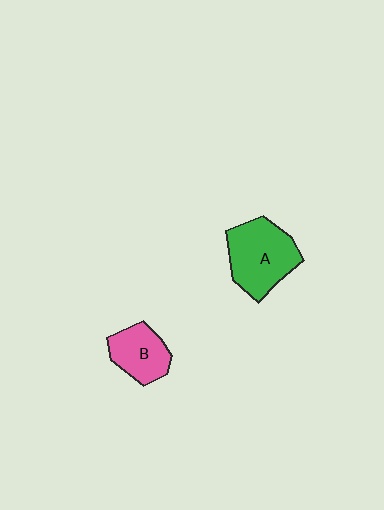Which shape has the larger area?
Shape A (green).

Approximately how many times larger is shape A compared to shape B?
Approximately 1.5 times.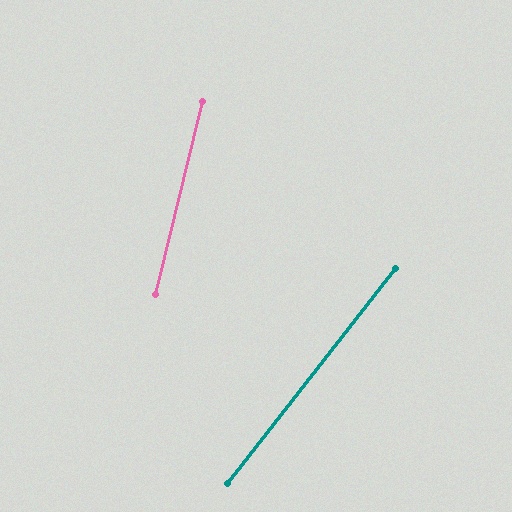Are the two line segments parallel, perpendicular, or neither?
Neither parallel nor perpendicular — they differ by about 24°.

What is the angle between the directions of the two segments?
Approximately 24 degrees.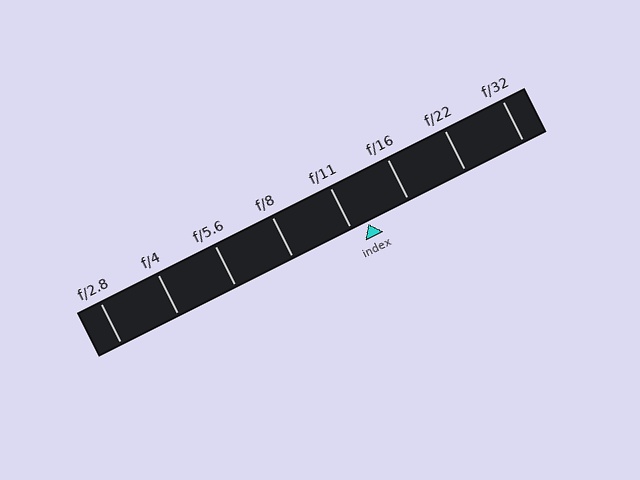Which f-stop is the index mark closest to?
The index mark is closest to f/11.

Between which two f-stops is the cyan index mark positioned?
The index mark is between f/11 and f/16.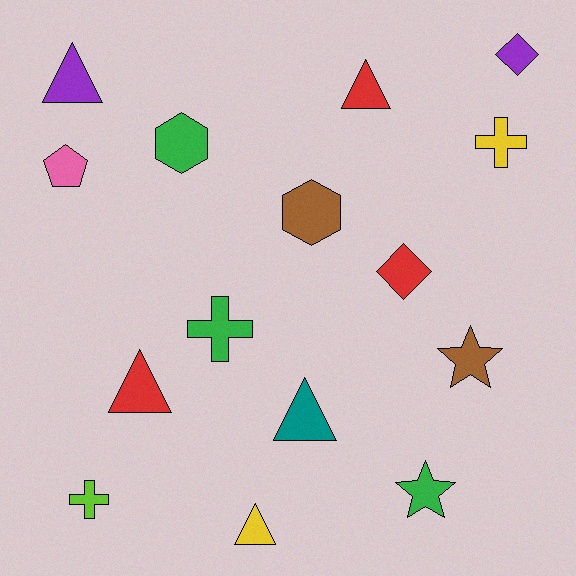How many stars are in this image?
There are 2 stars.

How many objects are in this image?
There are 15 objects.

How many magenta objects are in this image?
There are no magenta objects.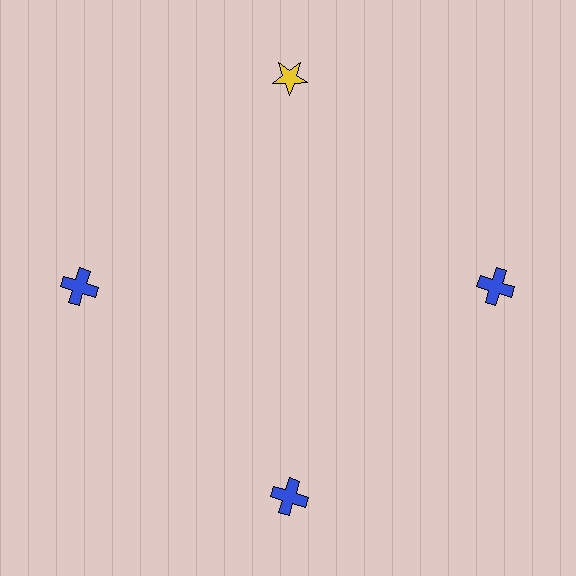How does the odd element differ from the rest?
It differs in both color (yellow instead of blue) and shape (star instead of cross).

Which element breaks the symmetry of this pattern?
The yellow star at roughly the 12 o'clock position breaks the symmetry. All other shapes are blue crosses.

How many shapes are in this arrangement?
There are 4 shapes arranged in a ring pattern.